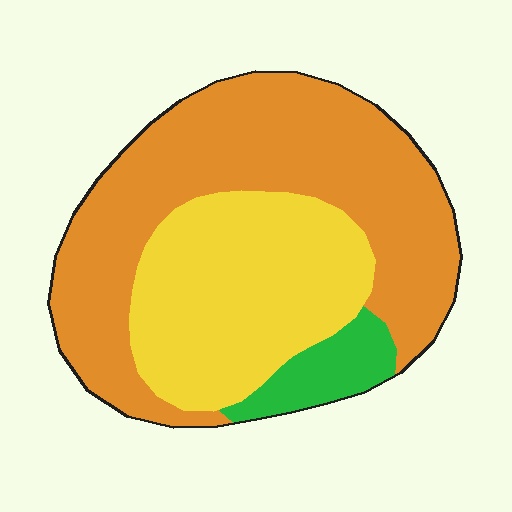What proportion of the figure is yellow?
Yellow covers about 35% of the figure.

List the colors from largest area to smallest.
From largest to smallest: orange, yellow, green.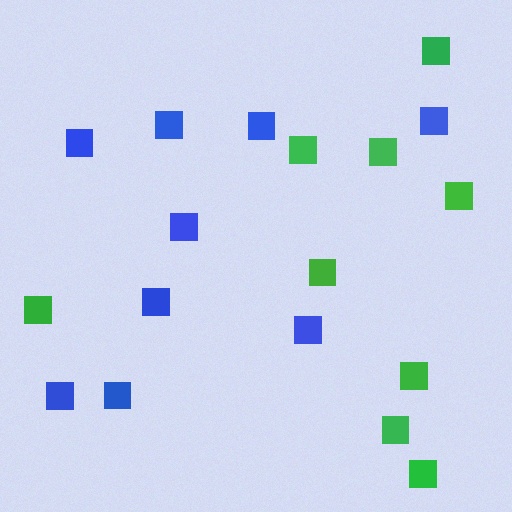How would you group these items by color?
There are 2 groups: one group of blue squares (9) and one group of green squares (9).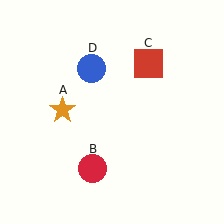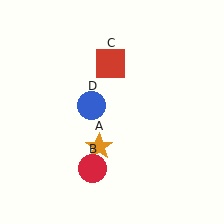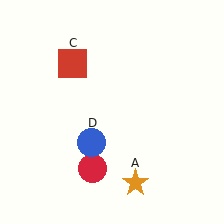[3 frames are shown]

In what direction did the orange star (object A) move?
The orange star (object A) moved down and to the right.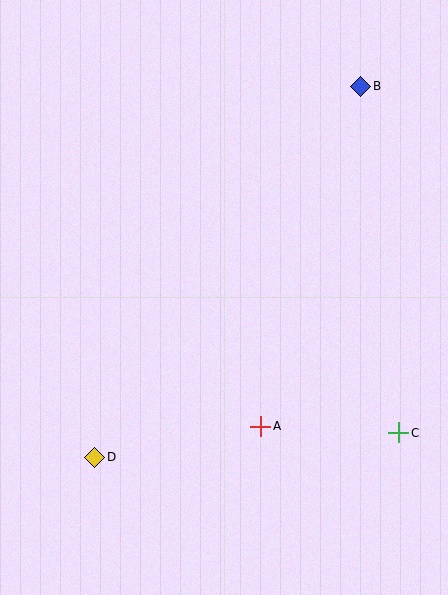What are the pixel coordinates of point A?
Point A is at (261, 426).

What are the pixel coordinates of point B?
Point B is at (361, 86).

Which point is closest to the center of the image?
Point A at (261, 426) is closest to the center.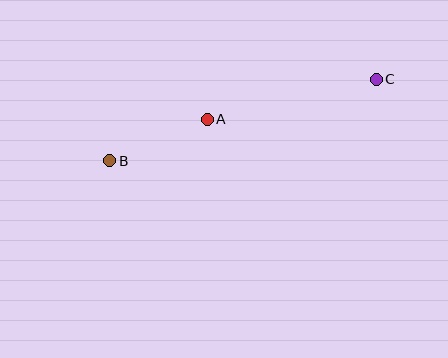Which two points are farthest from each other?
Points B and C are farthest from each other.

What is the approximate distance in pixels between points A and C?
The distance between A and C is approximately 174 pixels.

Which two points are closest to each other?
Points A and B are closest to each other.